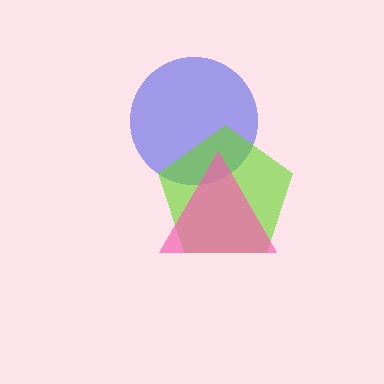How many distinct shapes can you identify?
There are 3 distinct shapes: a blue circle, a lime pentagon, a pink triangle.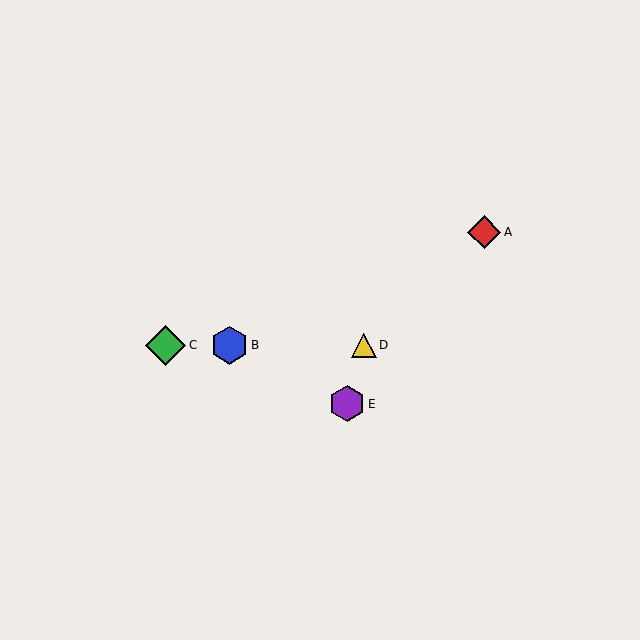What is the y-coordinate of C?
Object C is at y≈345.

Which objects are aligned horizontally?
Objects B, C, D are aligned horizontally.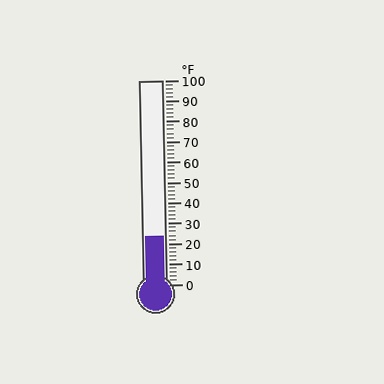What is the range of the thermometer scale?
The thermometer scale ranges from 0°F to 100°F.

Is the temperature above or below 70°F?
The temperature is below 70°F.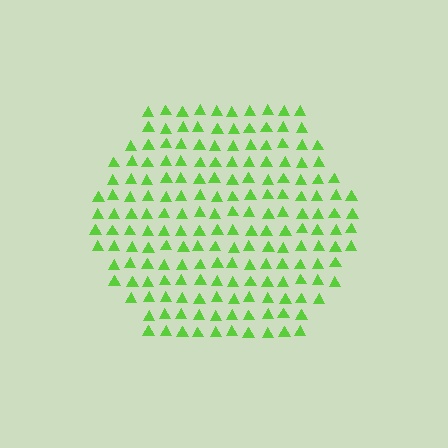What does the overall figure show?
The overall figure shows a hexagon.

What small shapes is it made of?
It is made of small triangles.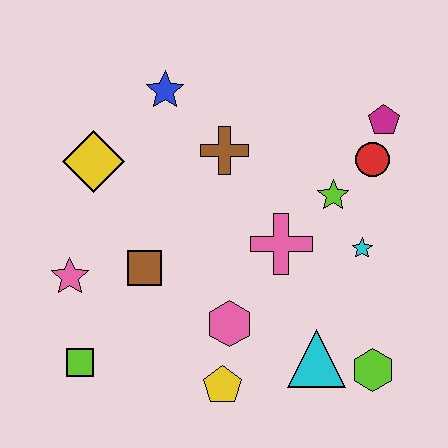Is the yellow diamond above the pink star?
Yes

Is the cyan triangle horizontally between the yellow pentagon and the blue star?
No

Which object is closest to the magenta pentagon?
The red circle is closest to the magenta pentagon.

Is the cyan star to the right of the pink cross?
Yes